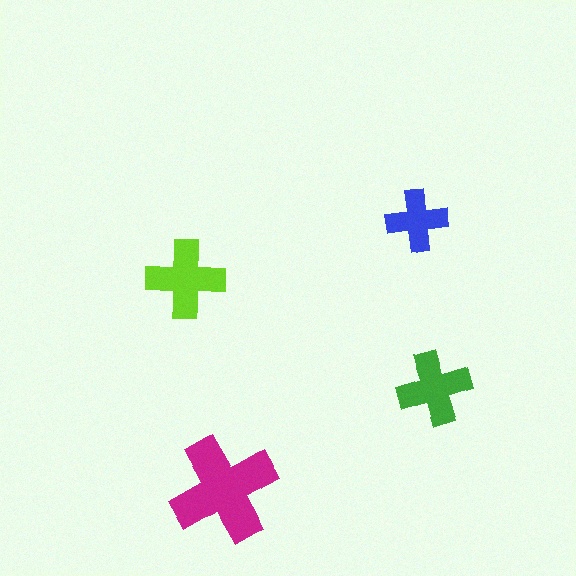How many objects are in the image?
There are 4 objects in the image.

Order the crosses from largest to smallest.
the magenta one, the lime one, the green one, the blue one.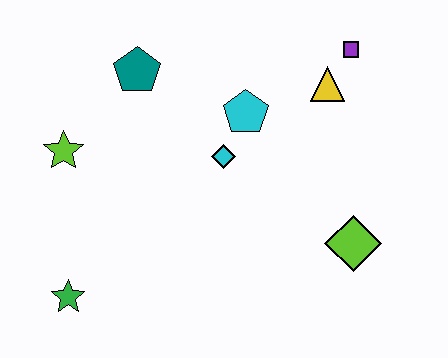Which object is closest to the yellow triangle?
The purple square is closest to the yellow triangle.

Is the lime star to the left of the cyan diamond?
Yes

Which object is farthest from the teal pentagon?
The lime diamond is farthest from the teal pentagon.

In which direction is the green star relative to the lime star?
The green star is below the lime star.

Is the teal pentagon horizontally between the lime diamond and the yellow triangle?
No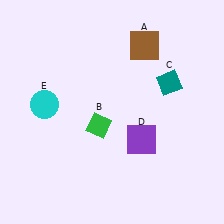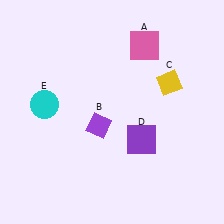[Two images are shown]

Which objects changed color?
A changed from brown to pink. B changed from green to purple. C changed from teal to yellow.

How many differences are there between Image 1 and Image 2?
There are 3 differences between the two images.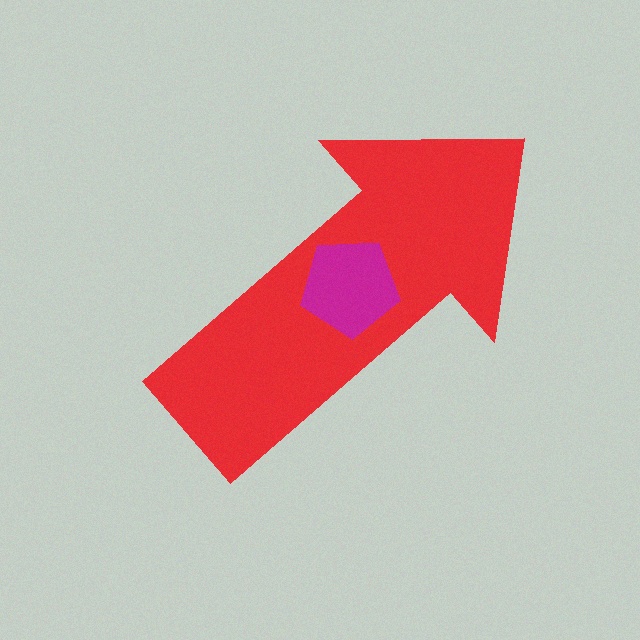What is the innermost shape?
The magenta pentagon.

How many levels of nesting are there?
2.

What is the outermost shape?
The red arrow.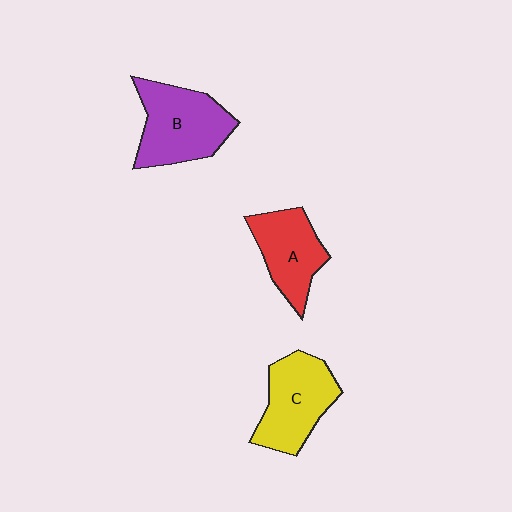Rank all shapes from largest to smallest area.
From largest to smallest: B (purple), C (yellow), A (red).